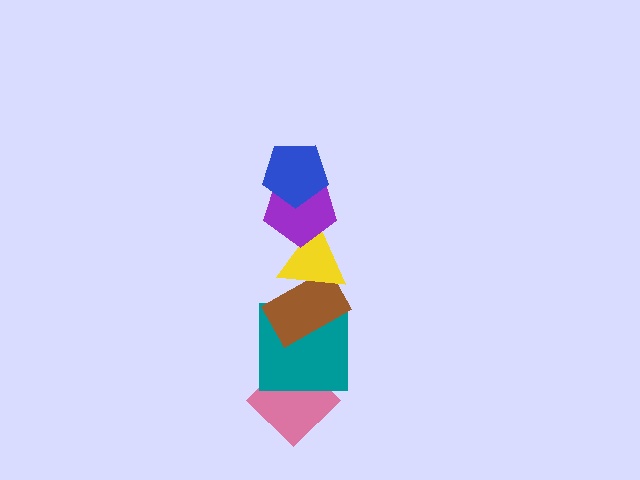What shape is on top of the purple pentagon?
The blue pentagon is on top of the purple pentagon.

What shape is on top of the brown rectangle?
The yellow triangle is on top of the brown rectangle.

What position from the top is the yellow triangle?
The yellow triangle is 3rd from the top.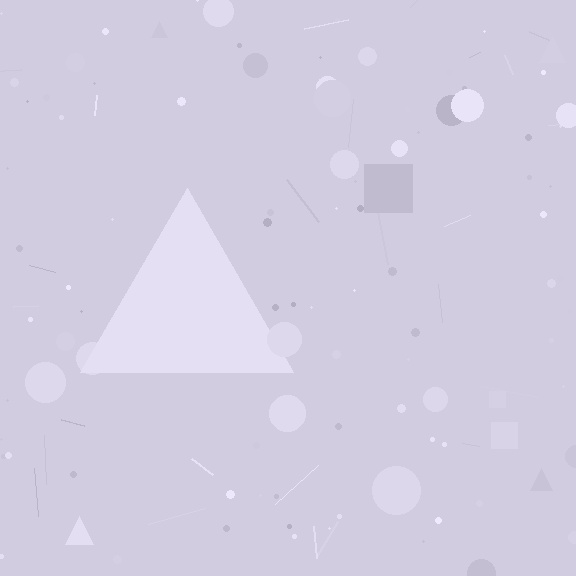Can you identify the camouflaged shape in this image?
The camouflaged shape is a triangle.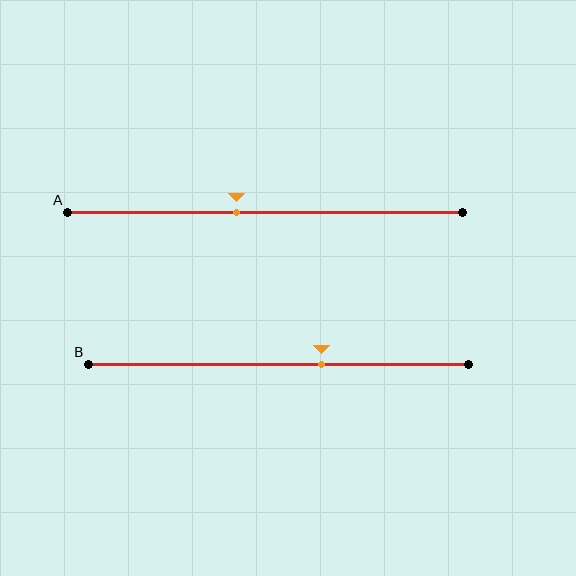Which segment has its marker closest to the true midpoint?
Segment A has its marker closest to the true midpoint.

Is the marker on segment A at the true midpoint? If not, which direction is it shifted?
No, the marker on segment A is shifted to the left by about 7% of the segment length.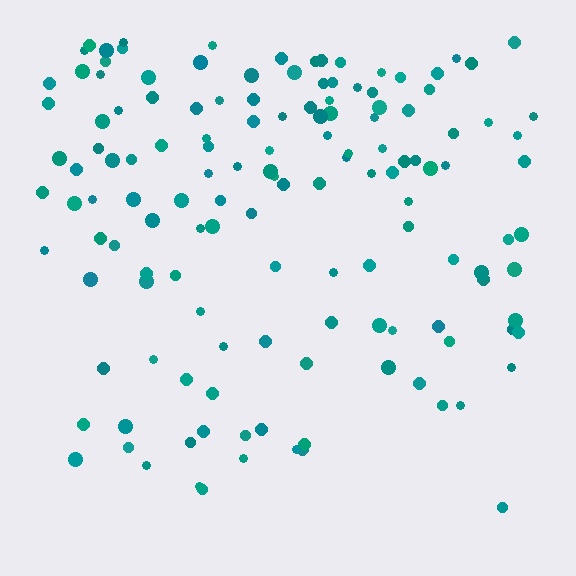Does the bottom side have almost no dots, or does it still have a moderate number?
Still a moderate number, just noticeably fewer than the top.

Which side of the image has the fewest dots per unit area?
The bottom.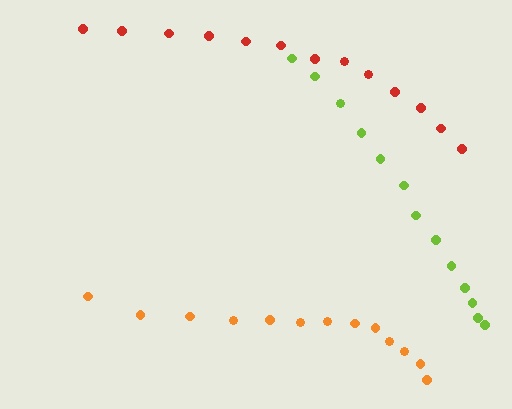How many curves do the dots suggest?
There are 3 distinct paths.